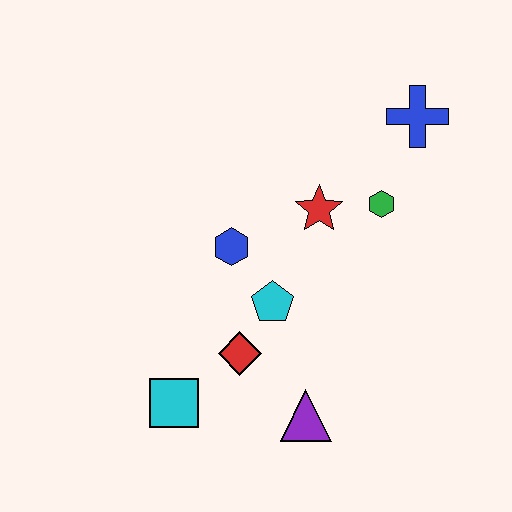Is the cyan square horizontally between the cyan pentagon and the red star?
No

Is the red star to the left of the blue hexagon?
No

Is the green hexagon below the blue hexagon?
No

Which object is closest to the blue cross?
The green hexagon is closest to the blue cross.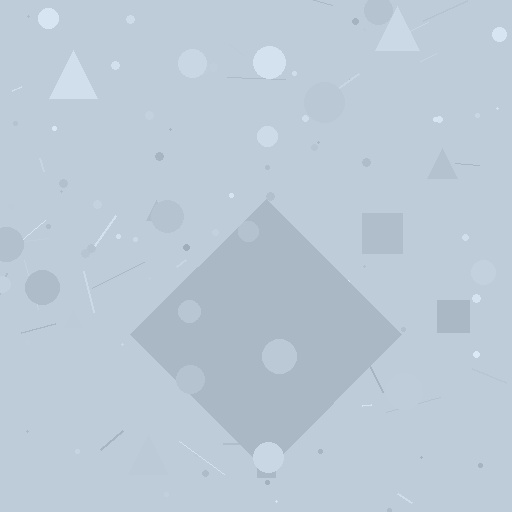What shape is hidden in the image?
A diamond is hidden in the image.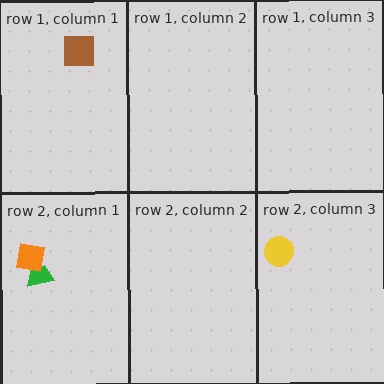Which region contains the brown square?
The row 1, column 1 region.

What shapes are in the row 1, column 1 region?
The brown square.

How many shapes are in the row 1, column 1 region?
1.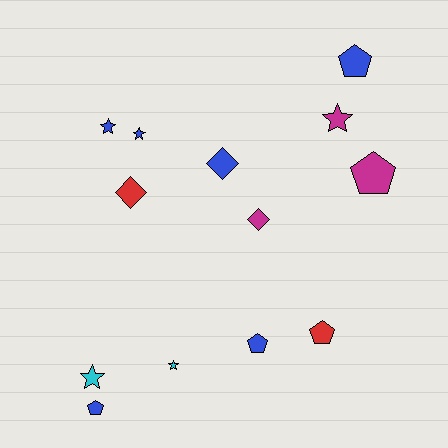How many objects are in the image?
There are 13 objects.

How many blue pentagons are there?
There are 3 blue pentagons.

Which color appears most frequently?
Blue, with 6 objects.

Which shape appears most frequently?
Pentagon, with 5 objects.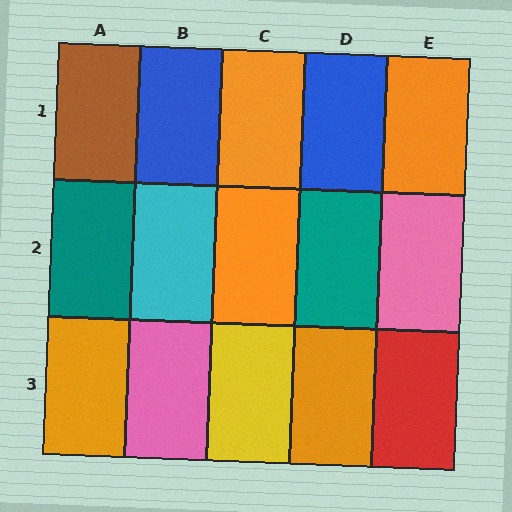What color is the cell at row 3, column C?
Yellow.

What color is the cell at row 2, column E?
Pink.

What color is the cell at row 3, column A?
Orange.